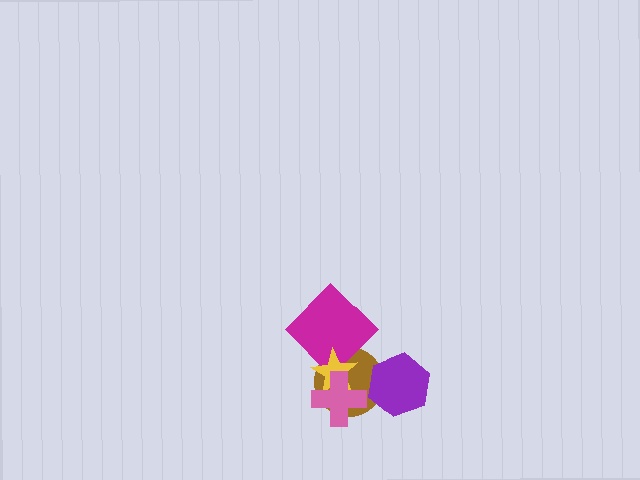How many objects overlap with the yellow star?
3 objects overlap with the yellow star.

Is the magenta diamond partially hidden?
Yes, it is partially covered by another shape.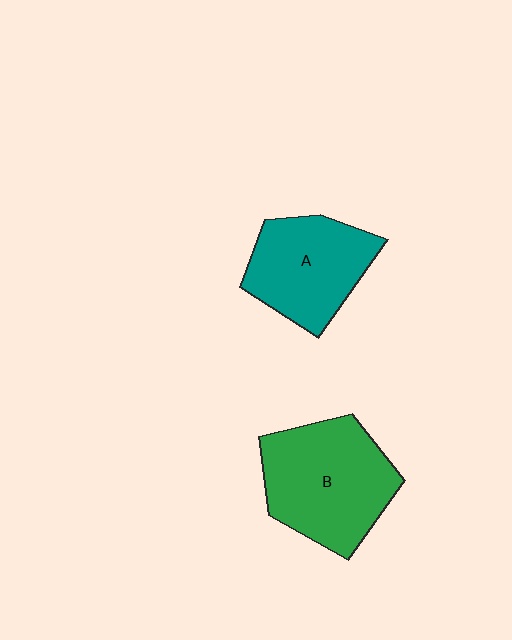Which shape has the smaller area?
Shape A (teal).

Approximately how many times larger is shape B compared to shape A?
Approximately 1.3 times.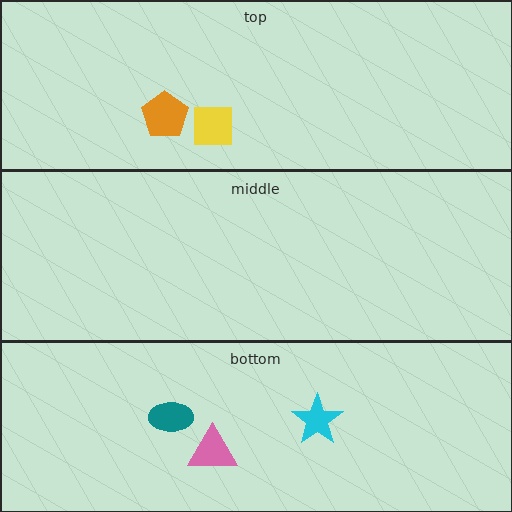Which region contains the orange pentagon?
The top region.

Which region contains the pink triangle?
The bottom region.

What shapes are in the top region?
The yellow square, the orange pentagon.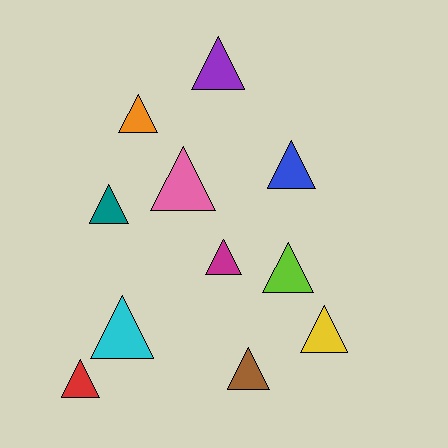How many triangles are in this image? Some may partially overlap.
There are 11 triangles.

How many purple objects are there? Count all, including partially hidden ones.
There is 1 purple object.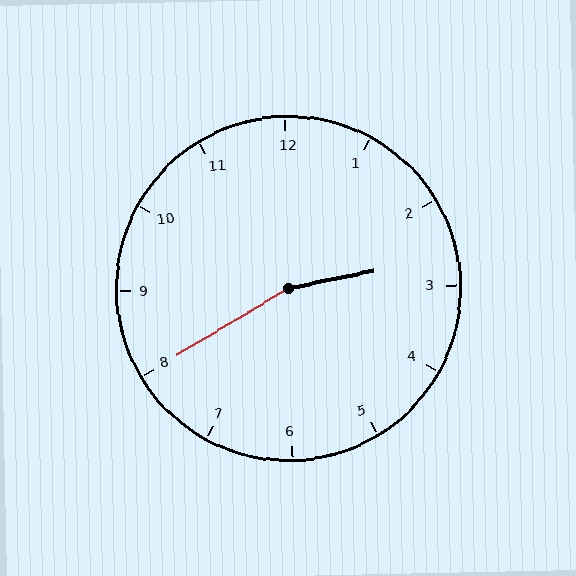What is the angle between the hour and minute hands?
Approximately 160 degrees.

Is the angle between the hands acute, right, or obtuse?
It is obtuse.